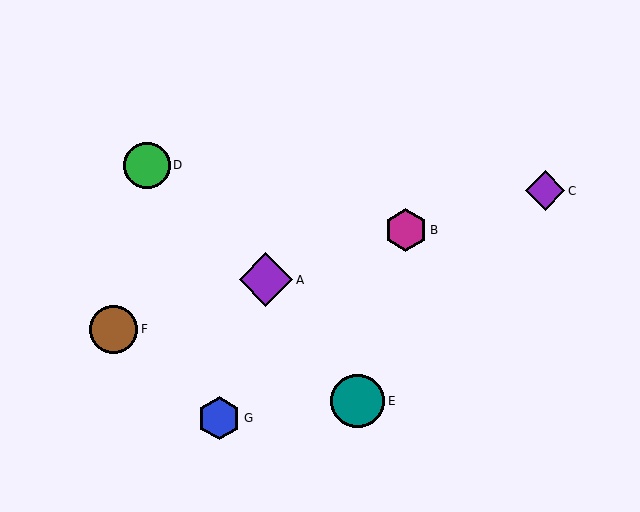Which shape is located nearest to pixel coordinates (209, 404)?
The blue hexagon (labeled G) at (219, 418) is nearest to that location.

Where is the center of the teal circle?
The center of the teal circle is at (358, 401).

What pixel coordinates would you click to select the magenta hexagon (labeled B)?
Click at (406, 230) to select the magenta hexagon B.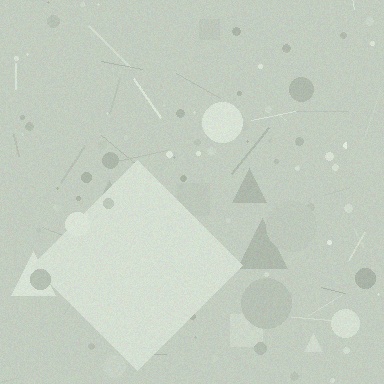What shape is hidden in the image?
A diamond is hidden in the image.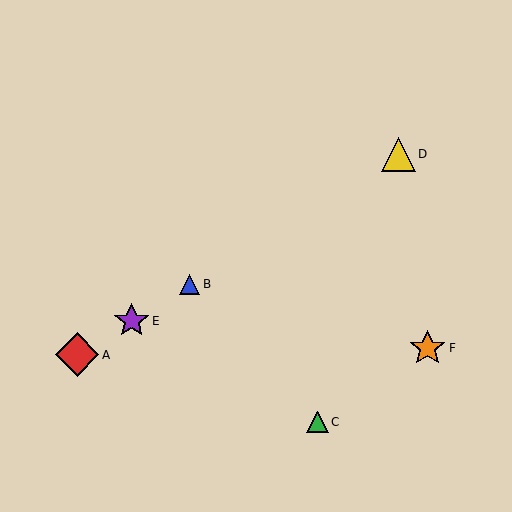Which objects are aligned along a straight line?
Objects A, B, D, E are aligned along a straight line.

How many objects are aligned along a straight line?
4 objects (A, B, D, E) are aligned along a straight line.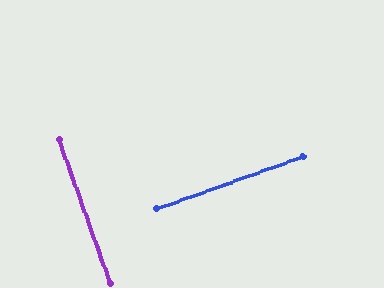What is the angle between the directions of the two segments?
Approximately 90 degrees.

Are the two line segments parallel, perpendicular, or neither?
Perpendicular — they meet at approximately 90°.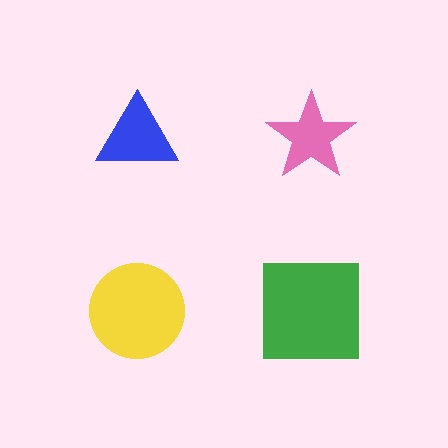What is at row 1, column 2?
A pink star.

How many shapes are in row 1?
2 shapes.